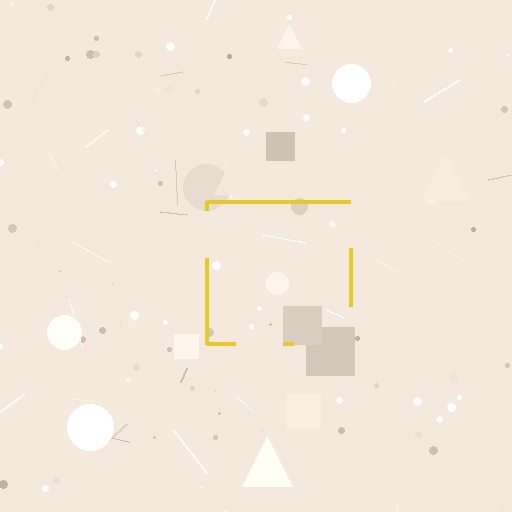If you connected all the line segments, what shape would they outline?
They would outline a square.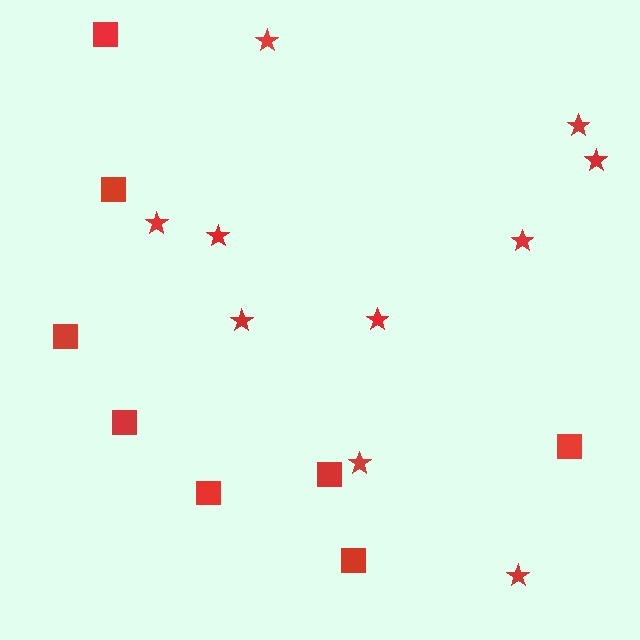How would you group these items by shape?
There are 2 groups: one group of squares (8) and one group of stars (10).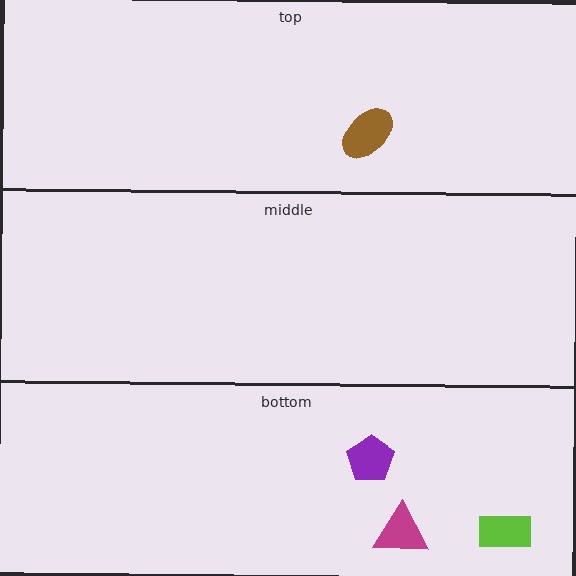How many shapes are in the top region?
1.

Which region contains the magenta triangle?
The bottom region.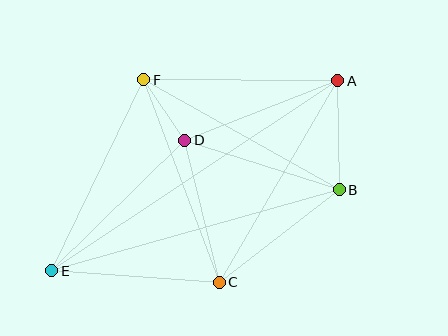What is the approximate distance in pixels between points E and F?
The distance between E and F is approximately 212 pixels.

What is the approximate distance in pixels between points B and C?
The distance between B and C is approximately 152 pixels.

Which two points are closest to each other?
Points D and F are closest to each other.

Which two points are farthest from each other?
Points A and E are farthest from each other.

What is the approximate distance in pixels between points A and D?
The distance between A and D is approximately 164 pixels.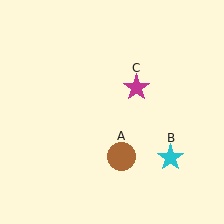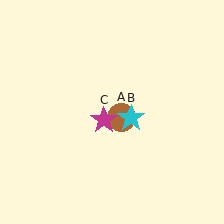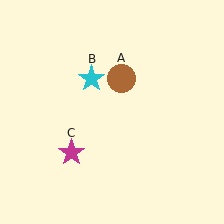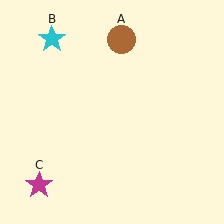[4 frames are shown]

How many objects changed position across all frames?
3 objects changed position: brown circle (object A), cyan star (object B), magenta star (object C).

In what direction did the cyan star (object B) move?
The cyan star (object B) moved up and to the left.